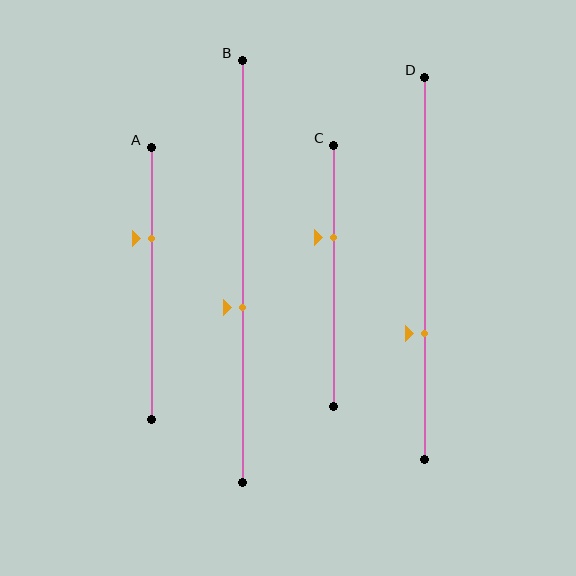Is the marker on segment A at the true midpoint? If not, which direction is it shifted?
No, the marker on segment A is shifted upward by about 17% of the segment length.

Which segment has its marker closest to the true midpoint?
Segment B has its marker closest to the true midpoint.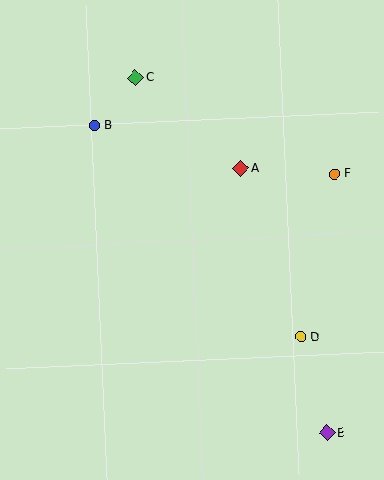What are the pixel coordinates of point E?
Point E is at (327, 433).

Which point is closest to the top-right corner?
Point F is closest to the top-right corner.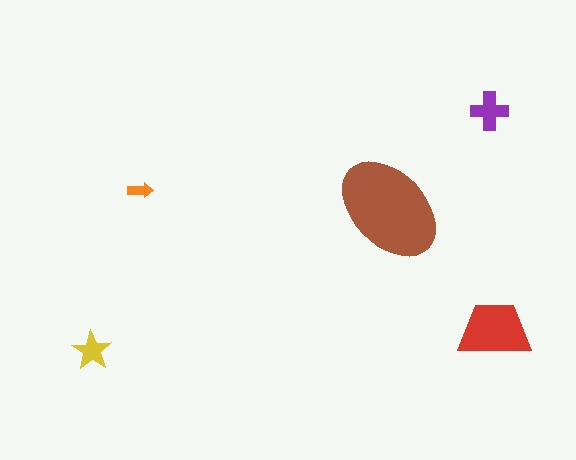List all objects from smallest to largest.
The orange arrow, the yellow star, the purple cross, the red trapezoid, the brown ellipse.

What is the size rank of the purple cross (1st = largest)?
3rd.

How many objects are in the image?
There are 5 objects in the image.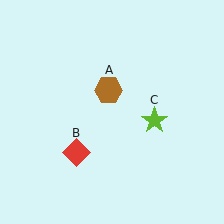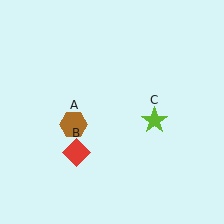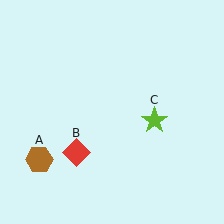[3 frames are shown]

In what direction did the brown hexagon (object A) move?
The brown hexagon (object A) moved down and to the left.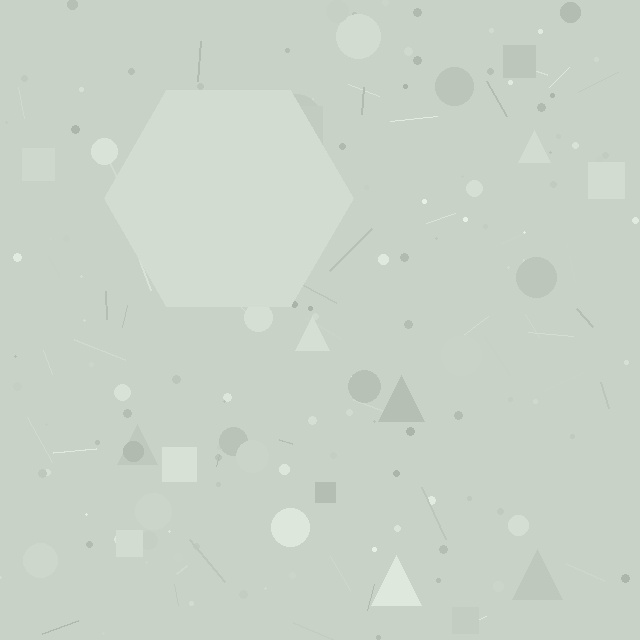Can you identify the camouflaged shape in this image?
The camouflaged shape is a hexagon.